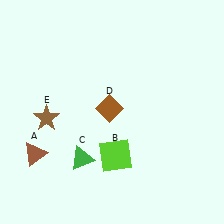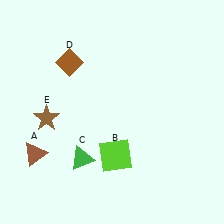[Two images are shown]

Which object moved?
The brown diamond (D) moved up.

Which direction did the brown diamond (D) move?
The brown diamond (D) moved up.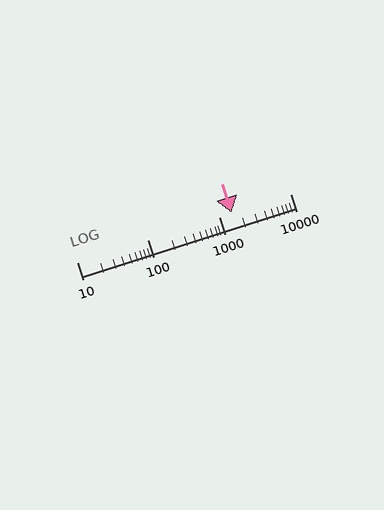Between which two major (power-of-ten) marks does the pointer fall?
The pointer is between 1000 and 10000.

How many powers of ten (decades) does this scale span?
The scale spans 3 decades, from 10 to 10000.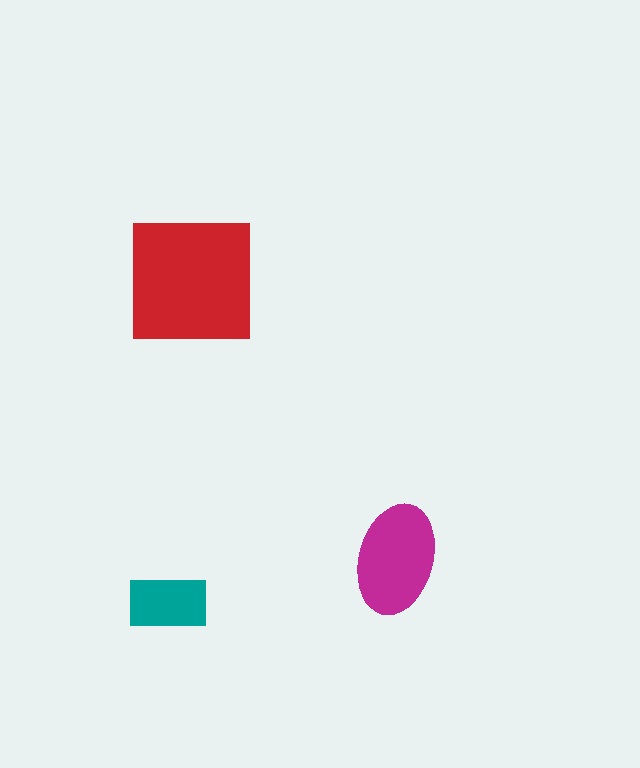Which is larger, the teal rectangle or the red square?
The red square.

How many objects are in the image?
There are 3 objects in the image.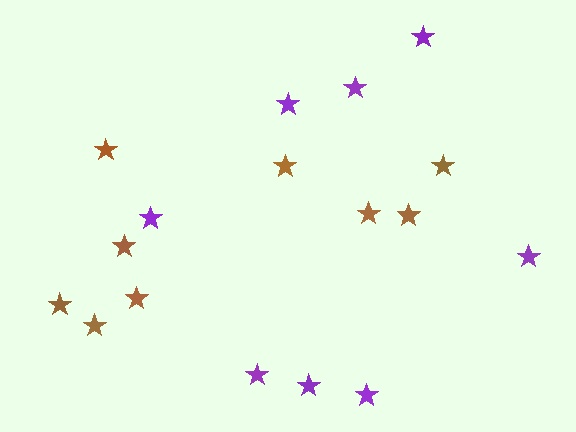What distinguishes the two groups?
There are 2 groups: one group of brown stars (9) and one group of purple stars (8).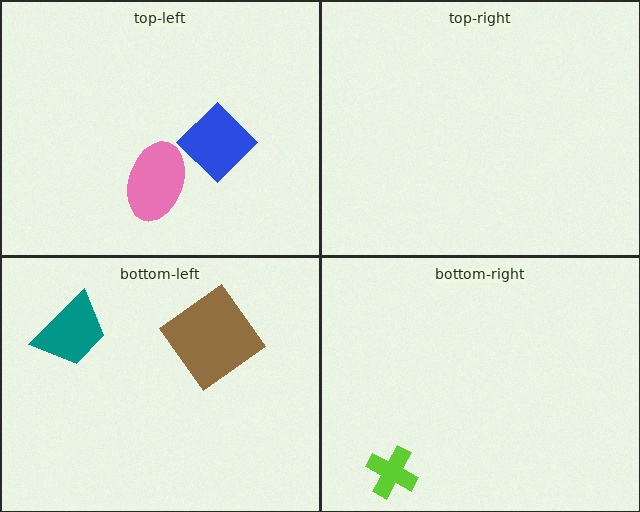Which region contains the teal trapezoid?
The bottom-left region.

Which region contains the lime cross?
The bottom-right region.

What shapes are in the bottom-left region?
The brown diamond, the teal trapezoid.